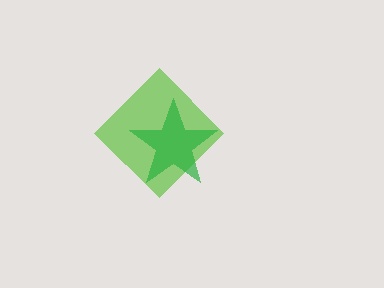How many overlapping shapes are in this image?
There are 2 overlapping shapes in the image.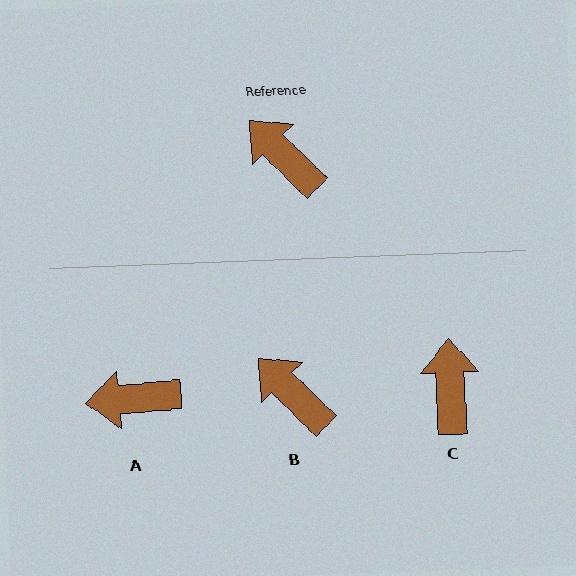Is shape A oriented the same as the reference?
No, it is off by about 50 degrees.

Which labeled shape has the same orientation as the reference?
B.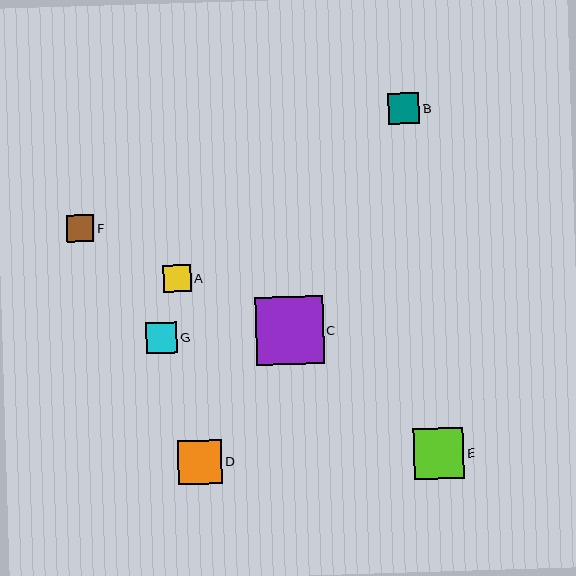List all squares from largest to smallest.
From largest to smallest: C, E, D, G, B, F, A.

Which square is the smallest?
Square A is the smallest with a size of approximately 27 pixels.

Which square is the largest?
Square C is the largest with a size of approximately 68 pixels.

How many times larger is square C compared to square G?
Square C is approximately 2.2 times the size of square G.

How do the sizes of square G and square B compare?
Square G and square B are approximately the same size.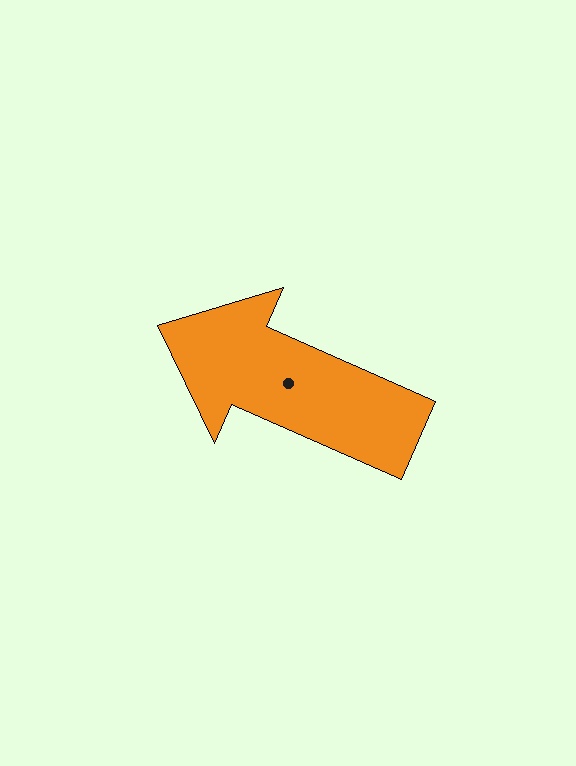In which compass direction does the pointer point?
Northwest.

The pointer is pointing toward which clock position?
Roughly 10 o'clock.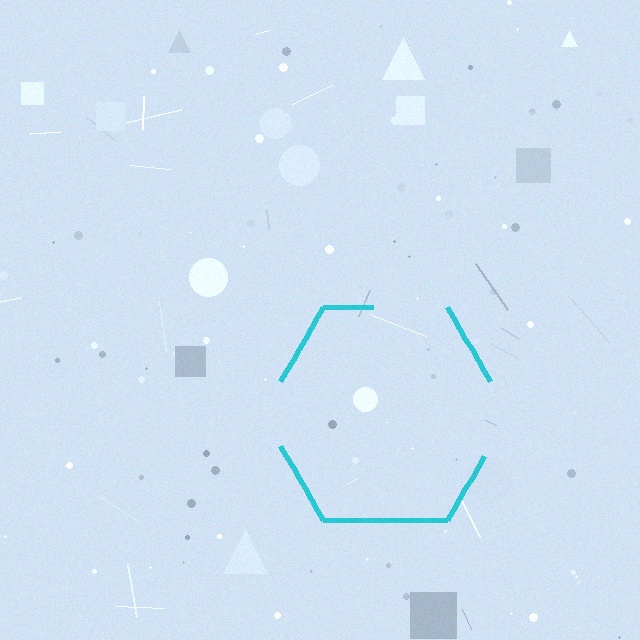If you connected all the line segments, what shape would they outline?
They would outline a hexagon.